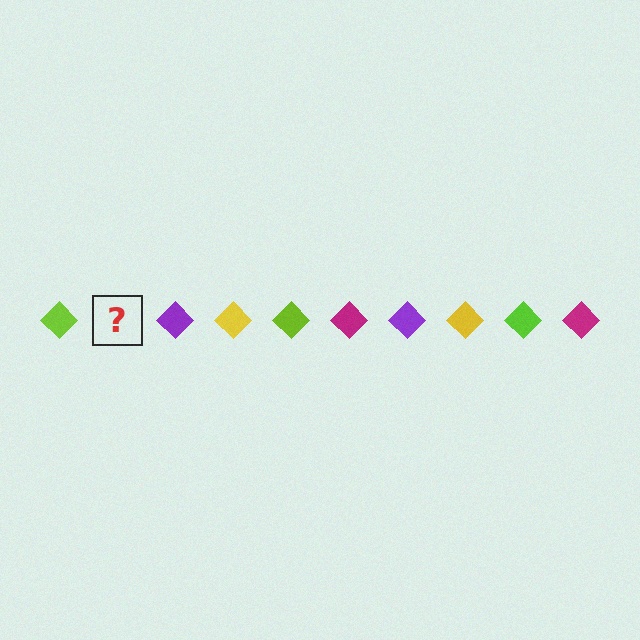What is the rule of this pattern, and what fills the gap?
The rule is that the pattern cycles through lime, magenta, purple, yellow diamonds. The gap should be filled with a magenta diamond.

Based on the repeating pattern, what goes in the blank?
The blank should be a magenta diamond.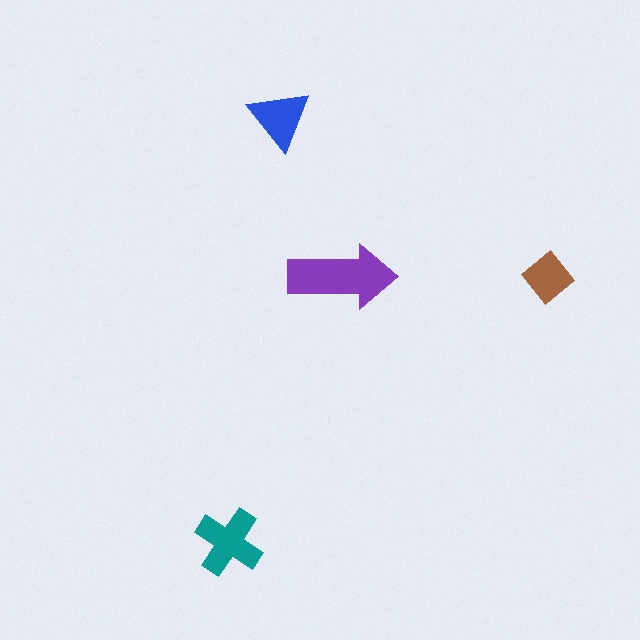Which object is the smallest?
The brown diamond.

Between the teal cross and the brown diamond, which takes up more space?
The teal cross.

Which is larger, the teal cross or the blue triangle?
The teal cross.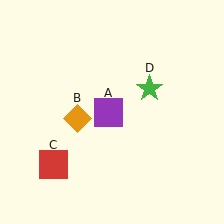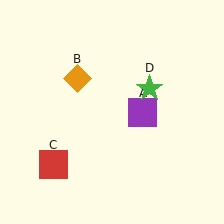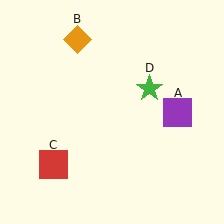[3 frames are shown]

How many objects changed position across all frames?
2 objects changed position: purple square (object A), orange diamond (object B).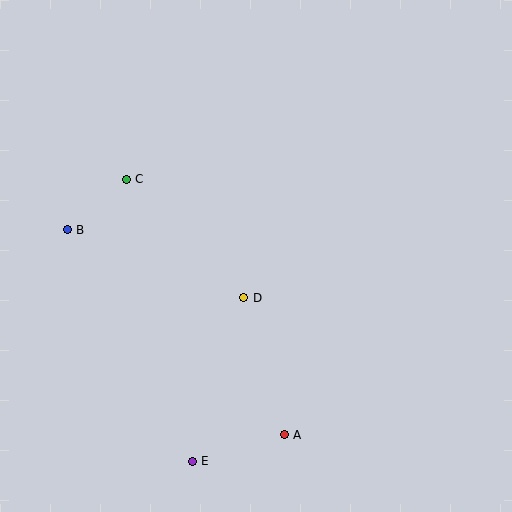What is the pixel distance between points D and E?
The distance between D and E is 171 pixels.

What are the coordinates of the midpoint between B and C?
The midpoint between B and C is at (97, 204).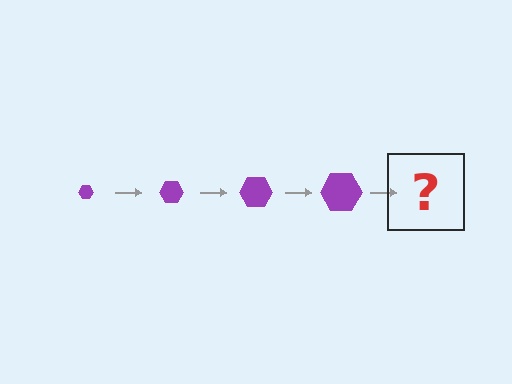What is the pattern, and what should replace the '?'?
The pattern is that the hexagon gets progressively larger each step. The '?' should be a purple hexagon, larger than the previous one.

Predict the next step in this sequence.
The next step is a purple hexagon, larger than the previous one.